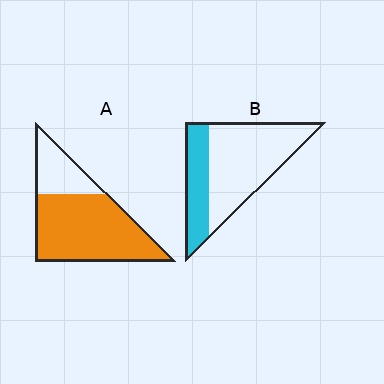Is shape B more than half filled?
No.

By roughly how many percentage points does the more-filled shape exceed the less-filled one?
By roughly 45 percentage points (A over B).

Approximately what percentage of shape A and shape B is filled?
A is approximately 75% and B is approximately 30%.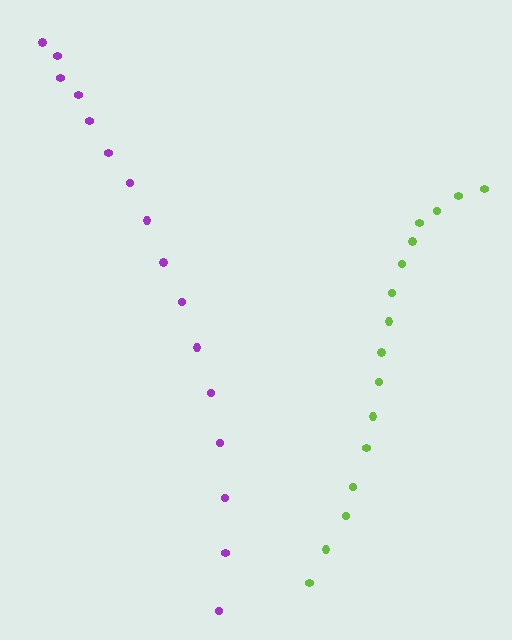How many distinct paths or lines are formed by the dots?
There are 2 distinct paths.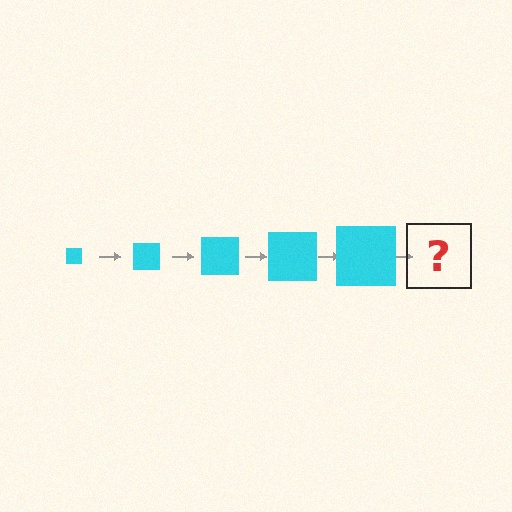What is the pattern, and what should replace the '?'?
The pattern is that the square gets progressively larger each step. The '?' should be a cyan square, larger than the previous one.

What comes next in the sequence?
The next element should be a cyan square, larger than the previous one.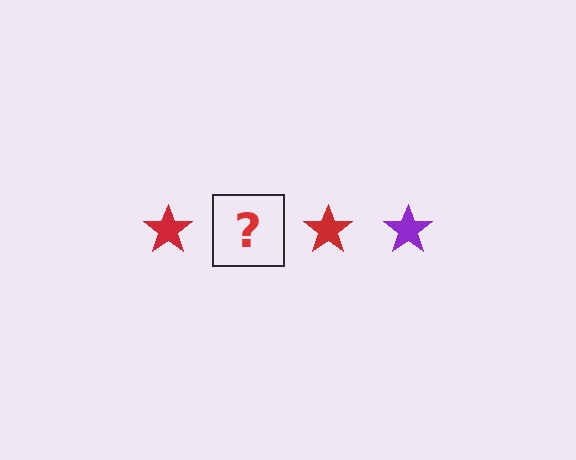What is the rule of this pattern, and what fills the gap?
The rule is that the pattern cycles through red, purple stars. The gap should be filled with a purple star.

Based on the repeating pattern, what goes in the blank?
The blank should be a purple star.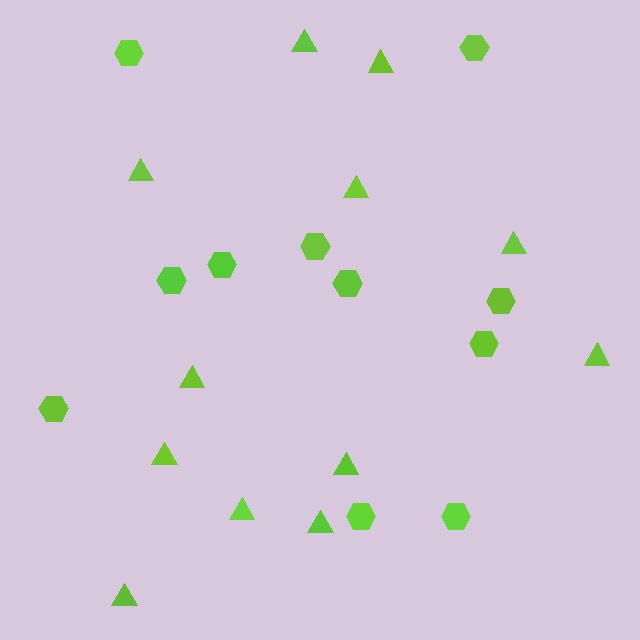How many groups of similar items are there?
There are 2 groups: one group of hexagons (11) and one group of triangles (12).